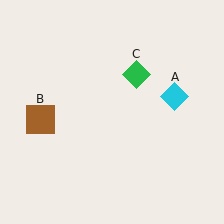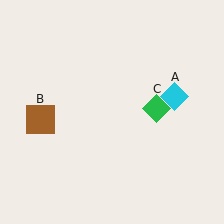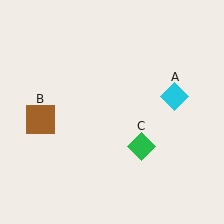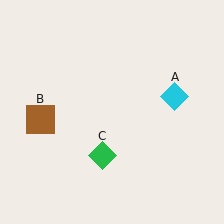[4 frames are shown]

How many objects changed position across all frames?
1 object changed position: green diamond (object C).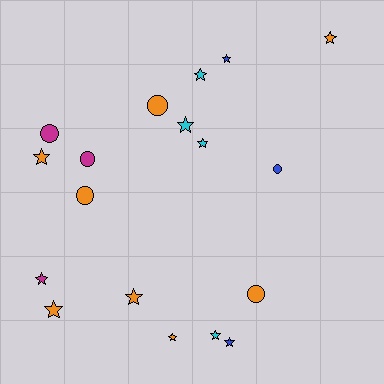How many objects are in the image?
There are 18 objects.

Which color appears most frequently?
Orange, with 8 objects.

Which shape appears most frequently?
Star, with 12 objects.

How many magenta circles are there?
There are 2 magenta circles.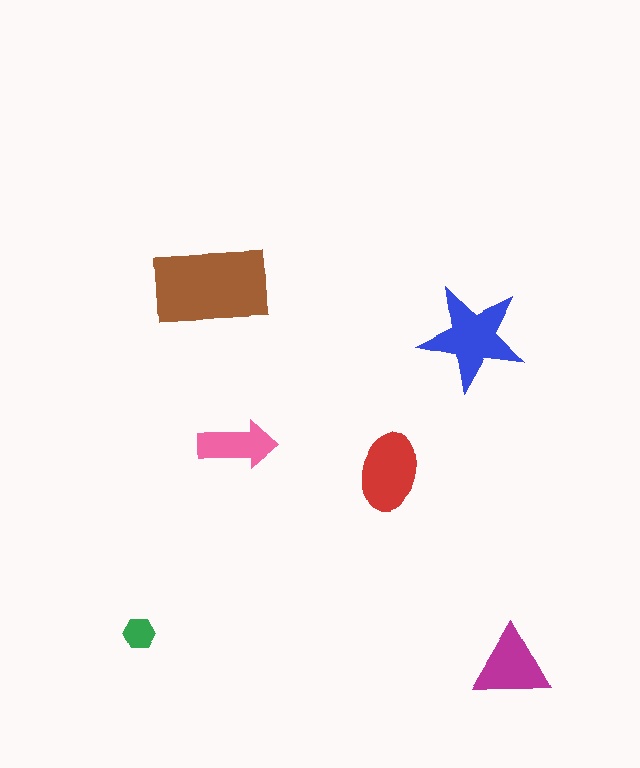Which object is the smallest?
The green hexagon.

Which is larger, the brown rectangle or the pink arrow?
The brown rectangle.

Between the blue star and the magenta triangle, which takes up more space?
The blue star.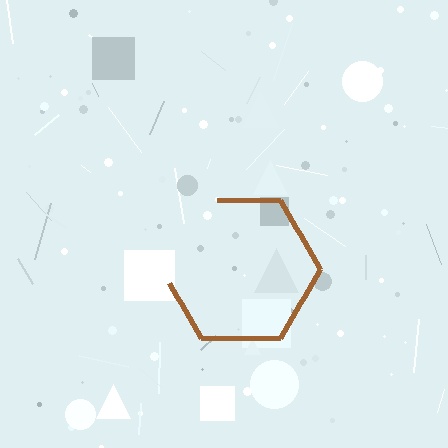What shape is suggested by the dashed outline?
The dashed outline suggests a hexagon.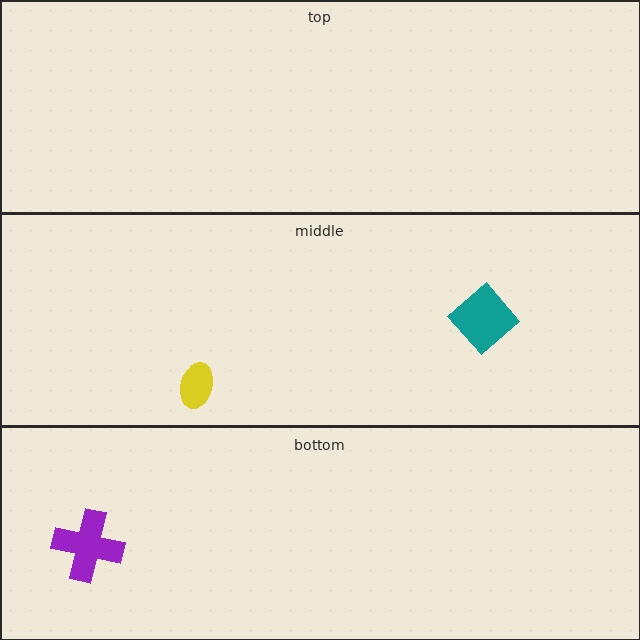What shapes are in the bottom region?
The purple cross.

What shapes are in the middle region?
The teal diamond, the yellow ellipse.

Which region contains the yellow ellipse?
The middle region.